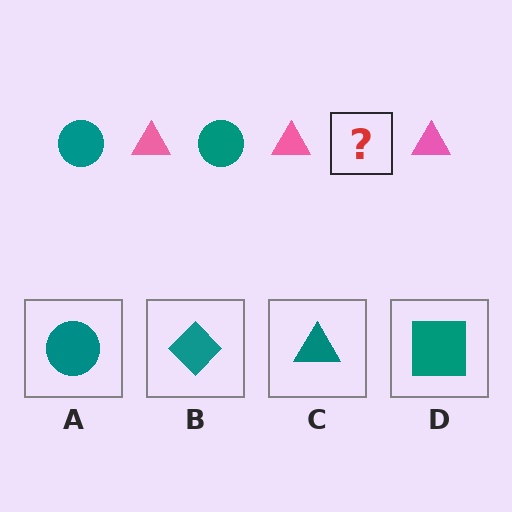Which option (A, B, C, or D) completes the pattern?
A.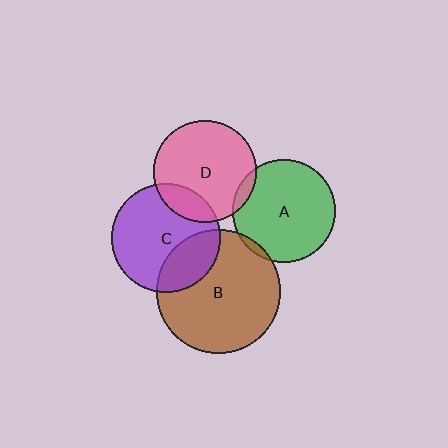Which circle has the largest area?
Circle B (brown).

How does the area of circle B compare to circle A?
Approximately 1.4 times.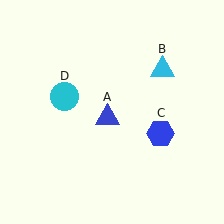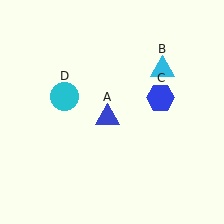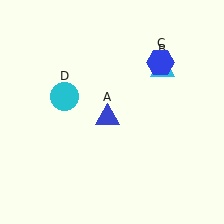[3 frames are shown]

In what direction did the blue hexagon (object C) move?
The blue hexagon (object C) moved up.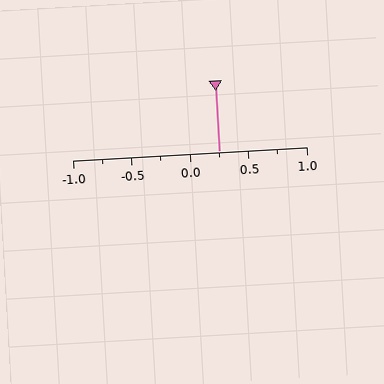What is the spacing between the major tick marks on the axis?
The major ticks are spaced 0.5 apart.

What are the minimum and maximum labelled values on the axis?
The axis runs from -1.0 to 1.0.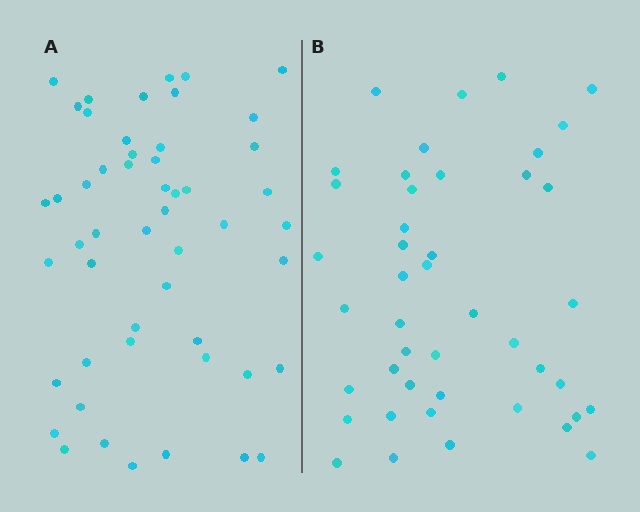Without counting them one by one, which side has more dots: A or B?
Region A (the left region) has more dots.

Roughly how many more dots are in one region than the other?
Region A has roughly 8 or so more dots than region B.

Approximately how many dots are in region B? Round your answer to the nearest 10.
About 40 dots. (The exact count is 44, which rounds to 40.)